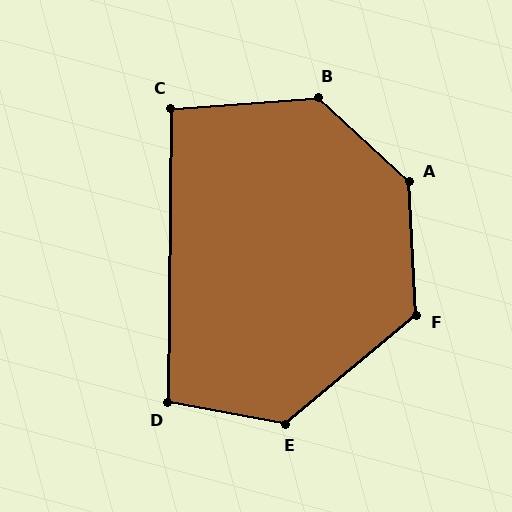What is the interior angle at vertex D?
Approximately 100 degrees (obtuse).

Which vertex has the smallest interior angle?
C, at approximately 95 degrees.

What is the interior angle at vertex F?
Approximately 127 degrees (obtuse).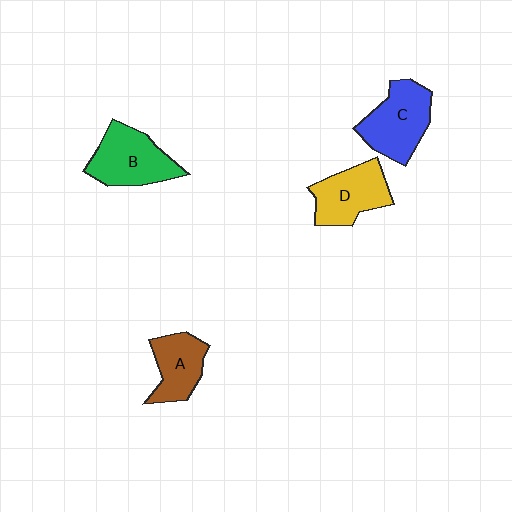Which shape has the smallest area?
Shape A (brown).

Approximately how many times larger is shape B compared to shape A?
Approximately 1.3 times.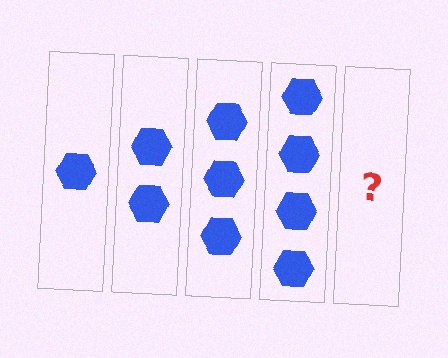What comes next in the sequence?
The next element should be 5 hexagons.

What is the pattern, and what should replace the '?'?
The pattern is that each step adds one more hexagon. The '?' should be 5 hexagons.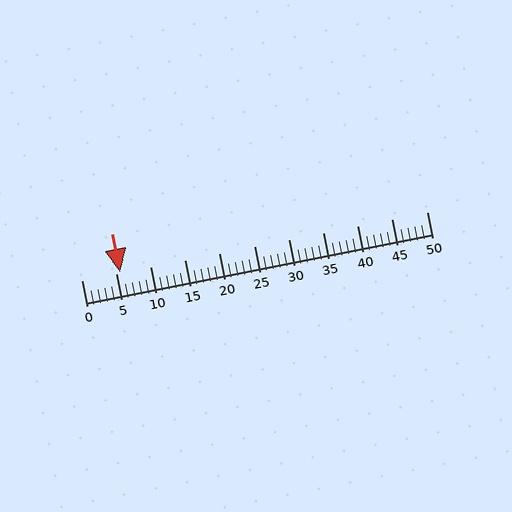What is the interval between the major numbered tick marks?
The major tick marks are spaced 5 units apart.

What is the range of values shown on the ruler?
The ruler shows values from 0 to 50.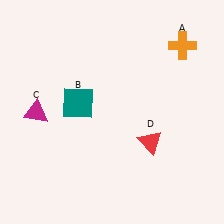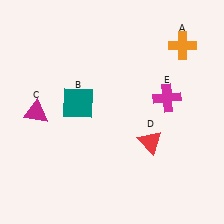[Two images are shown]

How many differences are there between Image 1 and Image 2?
There is 1 difference between the two images.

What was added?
A magenta cross (E) was added in Image 2.